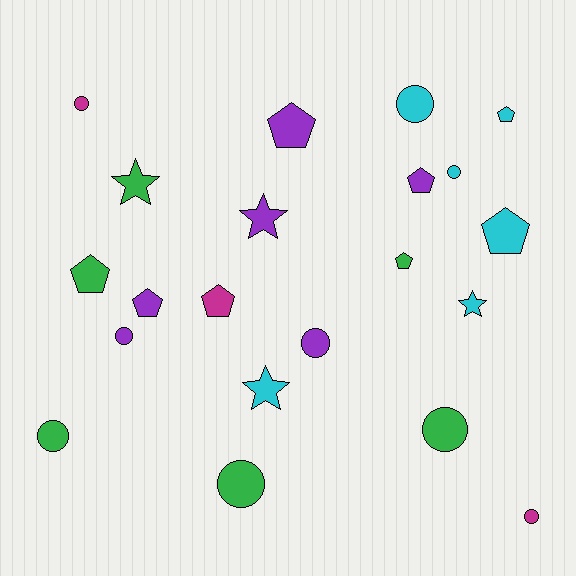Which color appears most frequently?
Green, with 6 objects.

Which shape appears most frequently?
Circle, with 9 objects.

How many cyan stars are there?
There are 2 cyan stars.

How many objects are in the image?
There are 21 objects.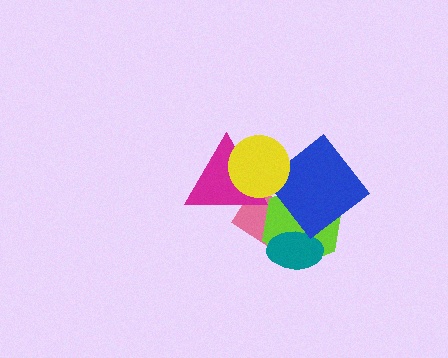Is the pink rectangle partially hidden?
Yes, it is partially covered by another shape.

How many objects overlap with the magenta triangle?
2 objects overlap with the magenta triangle.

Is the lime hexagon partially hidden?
Yes, it is partially covered by another shape.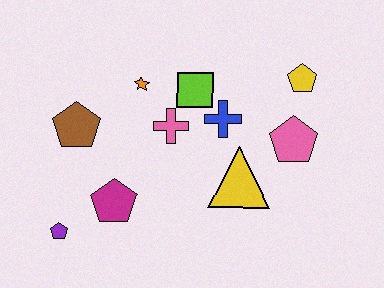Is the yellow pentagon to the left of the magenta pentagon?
No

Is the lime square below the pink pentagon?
No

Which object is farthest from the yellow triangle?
The purple pentagon is farthest from the yellow triangle.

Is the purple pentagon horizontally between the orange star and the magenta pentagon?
No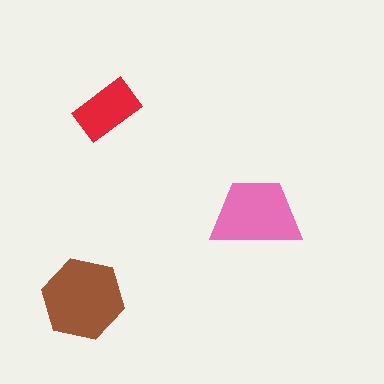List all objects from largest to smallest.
The brown hexagon, the pink trapezoid, the red rectangle.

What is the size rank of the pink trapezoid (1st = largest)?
2nd.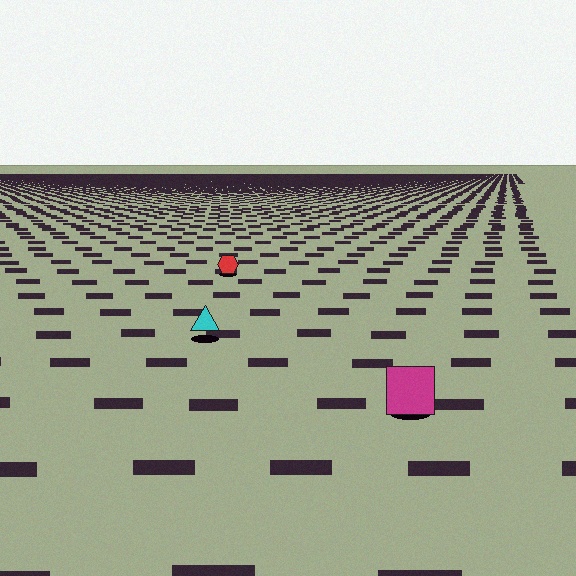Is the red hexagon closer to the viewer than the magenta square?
No. The magenta square is closer — you can tell from the texture gradient: the ground texture is coarser near it.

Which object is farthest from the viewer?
The red hexagon is farthest from the viewer. It appears smaller and the ground texture around it is denser.